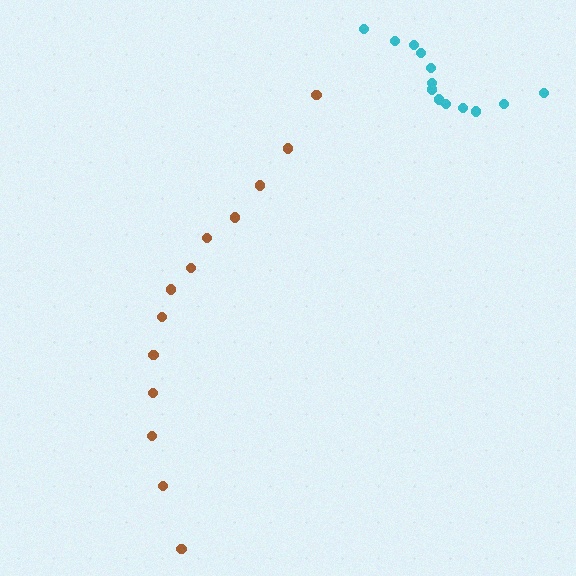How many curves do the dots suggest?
There are 2 distinct paths.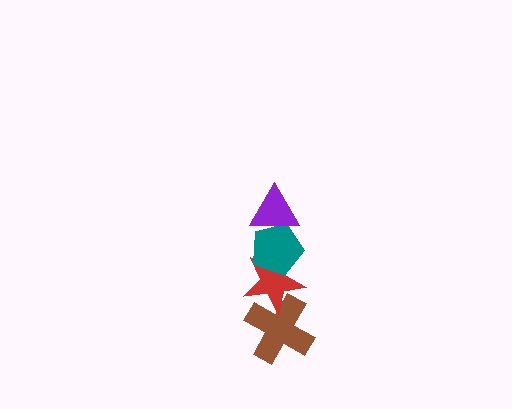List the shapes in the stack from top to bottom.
From top to bottom: the purple triangle, the teal pentagon, the red star, the brown cross.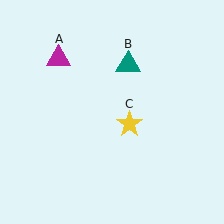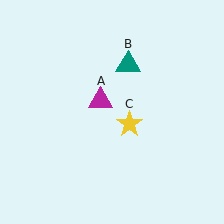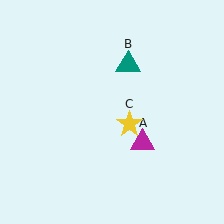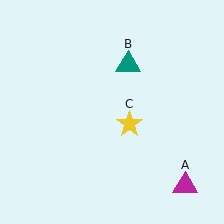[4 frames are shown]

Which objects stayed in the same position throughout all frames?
Teal triangle (object B) and yellow star (object C) remained stationary.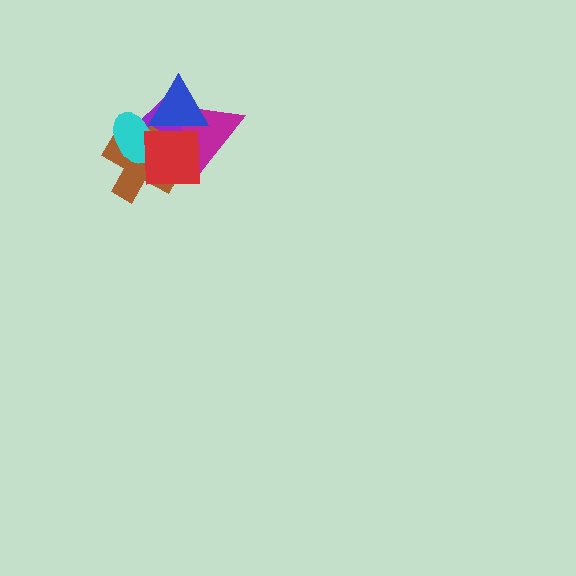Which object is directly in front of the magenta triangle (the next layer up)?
The purple triangle is directly in front of the magenta triangle.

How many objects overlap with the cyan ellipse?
4 objects overlap with the cyan ellipse.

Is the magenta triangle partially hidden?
Yes, it is partially covered by another shape.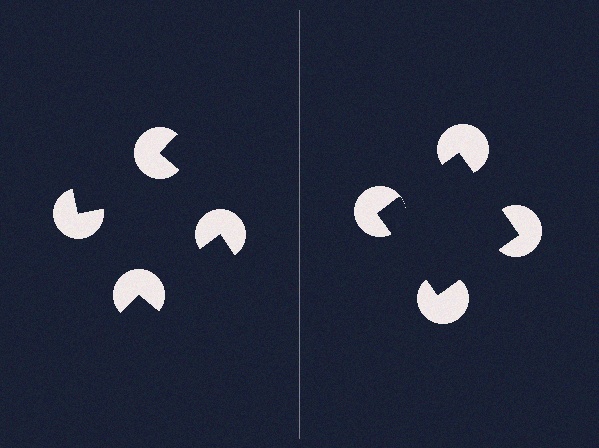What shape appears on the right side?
An illusory square.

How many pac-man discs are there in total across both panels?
8 — 4 on each side.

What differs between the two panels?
The pac-man discs are positioned identically on both sides; only the wedge orientations differ. On the right they align to a square; on the left they are misaligned.